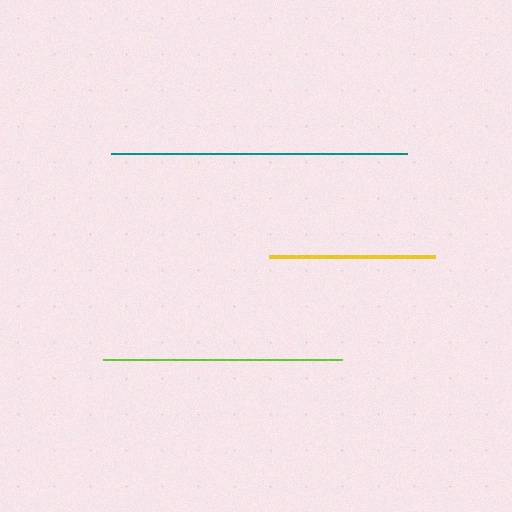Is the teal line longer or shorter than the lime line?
The teal line is longer than the lime line.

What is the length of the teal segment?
The teal segment is approximately 295 pixels long.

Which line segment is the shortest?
The yellow line is the shortest at approximately 165 pixels.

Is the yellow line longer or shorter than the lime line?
The lime line is longer than the yellow line.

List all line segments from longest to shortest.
From longest to shortest: teal, lime, yellow.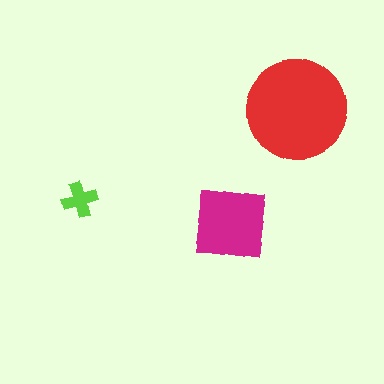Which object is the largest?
The red circle.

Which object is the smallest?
The lime cross.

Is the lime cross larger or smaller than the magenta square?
Smaller.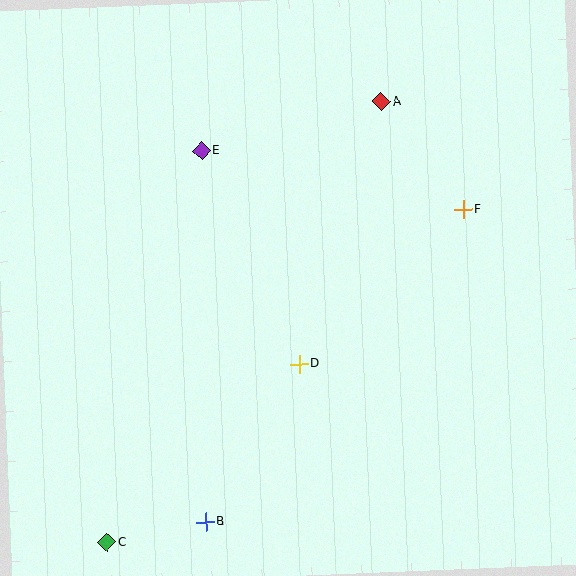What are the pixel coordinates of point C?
Point C is at (107, 542).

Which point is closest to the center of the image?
Point D at (300, 364) is closest to the center.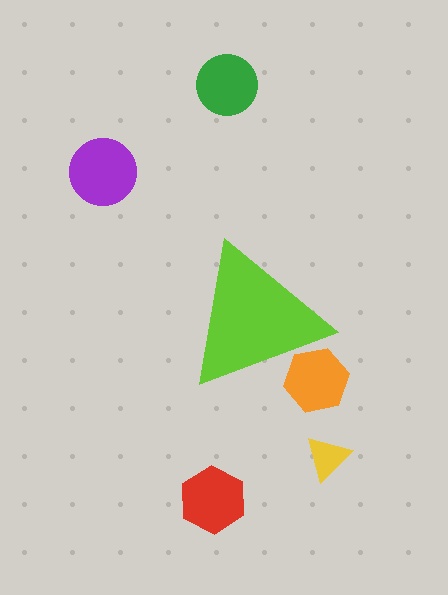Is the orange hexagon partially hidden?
Yes, the orange hexagon is partially hidden behind the lime triangle.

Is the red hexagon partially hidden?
No, the red hexagon is fully visible.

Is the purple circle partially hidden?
No, the purple circle is fully visible.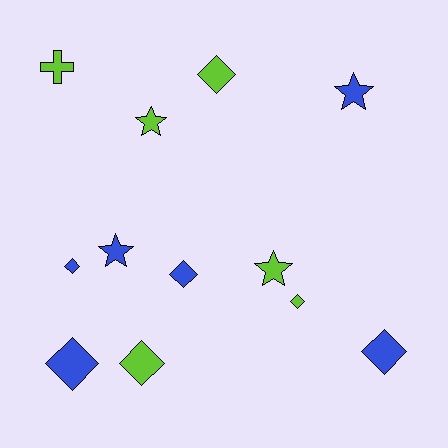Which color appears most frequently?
Lime, with 6 objects.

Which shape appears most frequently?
Diamond, with 7 objects.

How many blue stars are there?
There are 2 blue stars.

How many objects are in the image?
There are 12 objects.